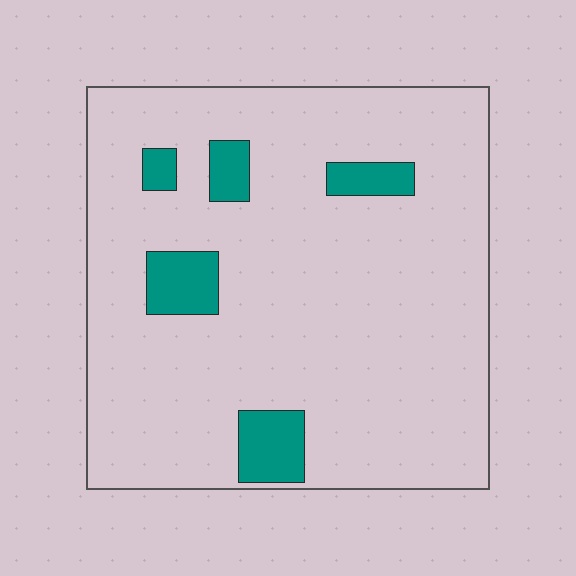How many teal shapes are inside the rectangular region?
5.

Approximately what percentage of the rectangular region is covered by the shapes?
Approximately 10%.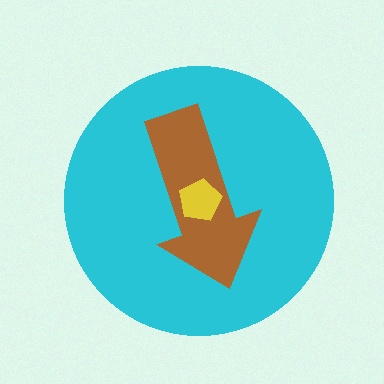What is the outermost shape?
The cyan circle.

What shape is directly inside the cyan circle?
The brown arrow.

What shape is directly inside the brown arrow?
The yellow pentagon.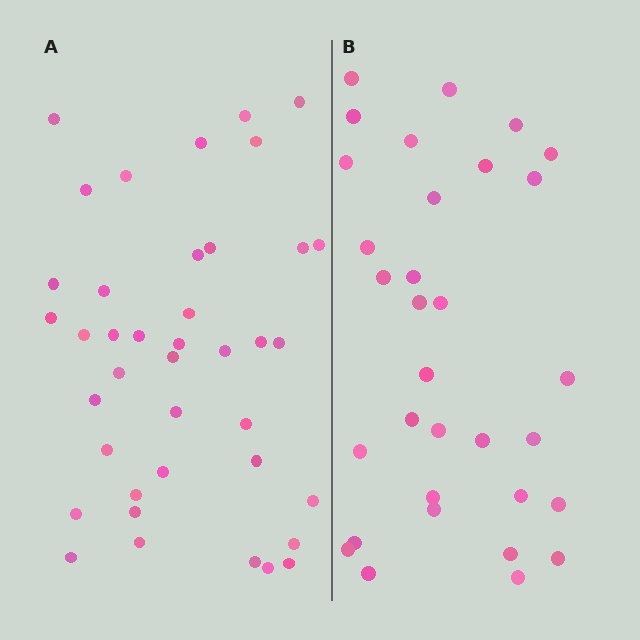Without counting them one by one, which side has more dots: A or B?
Region A (the left region) has more dots.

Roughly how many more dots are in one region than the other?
Region A has roughly 8 or so more dots than region B.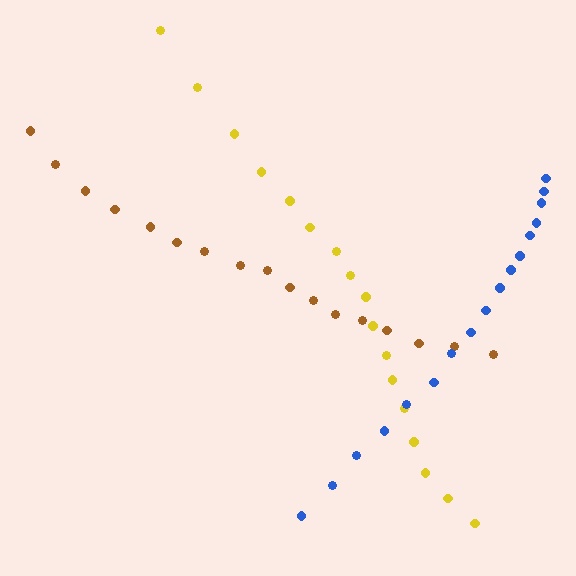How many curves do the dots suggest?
There are 3 distinct paths.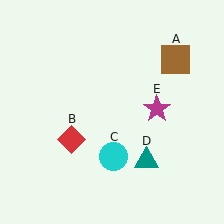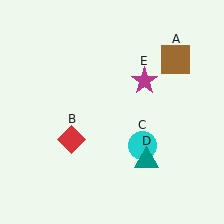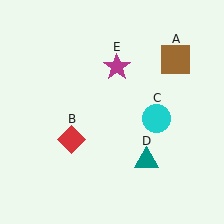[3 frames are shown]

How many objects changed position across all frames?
2 objects changed position: cyan circle (object C), magenta star (object E).